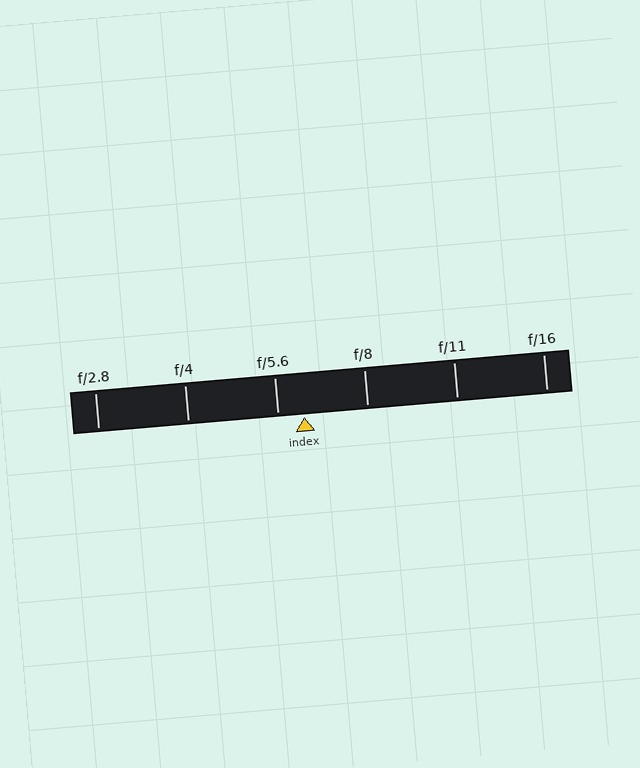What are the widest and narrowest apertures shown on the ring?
The widest aperture shown is f/2.8 and the narrowest is f/16.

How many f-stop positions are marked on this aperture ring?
There are 6 f-stop positions marked.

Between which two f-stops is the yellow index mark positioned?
The index mark is between f/5.6 and f/8.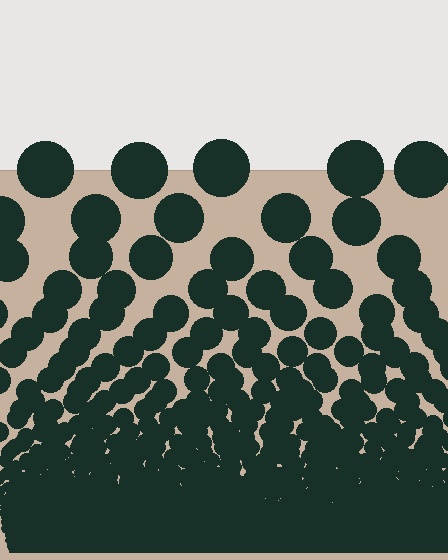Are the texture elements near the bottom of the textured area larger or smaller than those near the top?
Smaller. The gradient is inverted — elements near the bottom are smaller and denser.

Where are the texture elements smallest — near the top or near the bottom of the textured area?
Near the bottom.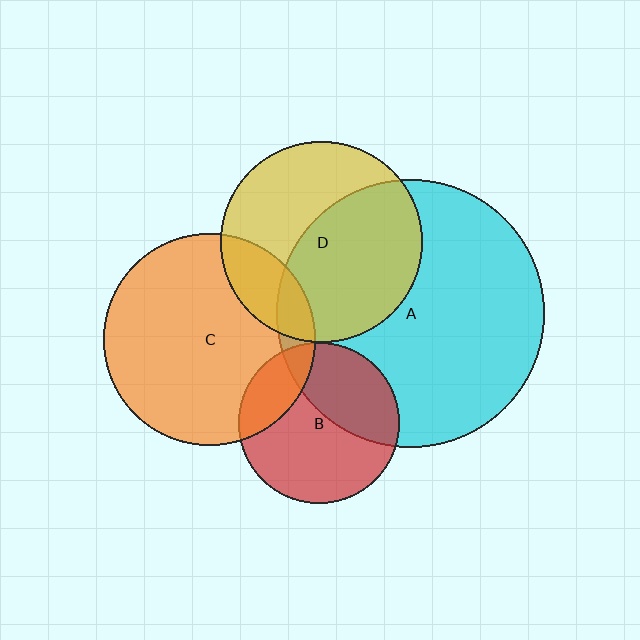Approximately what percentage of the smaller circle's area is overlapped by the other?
Approximately 5%.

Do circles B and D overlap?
Yes.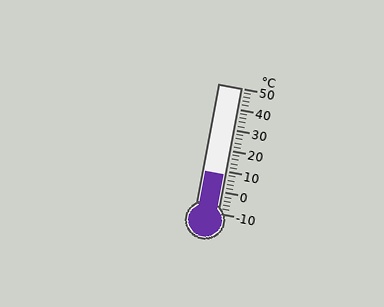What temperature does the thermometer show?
The thermometer shows approximately 8°C.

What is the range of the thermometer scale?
The thermometer scale ranges from -10°C to 50°C.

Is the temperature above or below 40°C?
The temperature is below 40°C.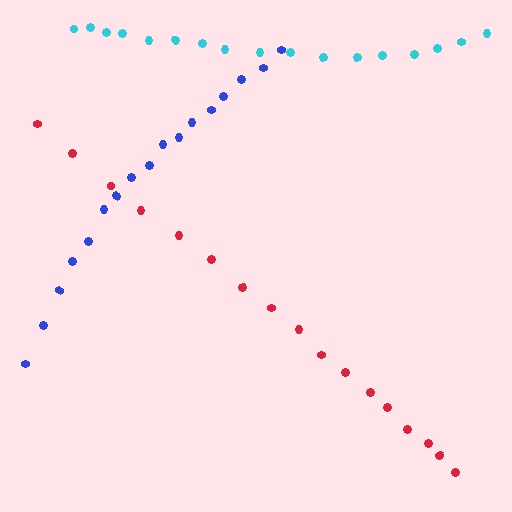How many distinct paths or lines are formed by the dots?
There are 3 distinct paths.